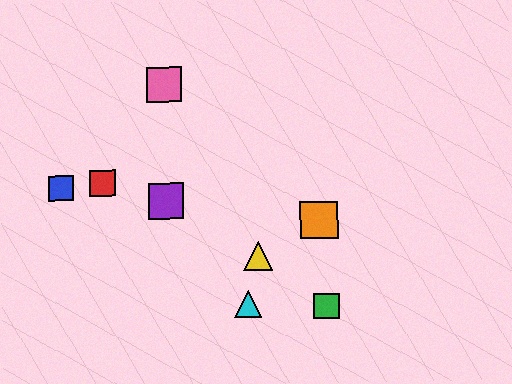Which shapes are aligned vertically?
The purple square, the pink square are aligned vertically.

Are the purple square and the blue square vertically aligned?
No, the purple square is at x≈166 and the blue square is at x≈61.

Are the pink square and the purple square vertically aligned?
Yes, both are at x≈164.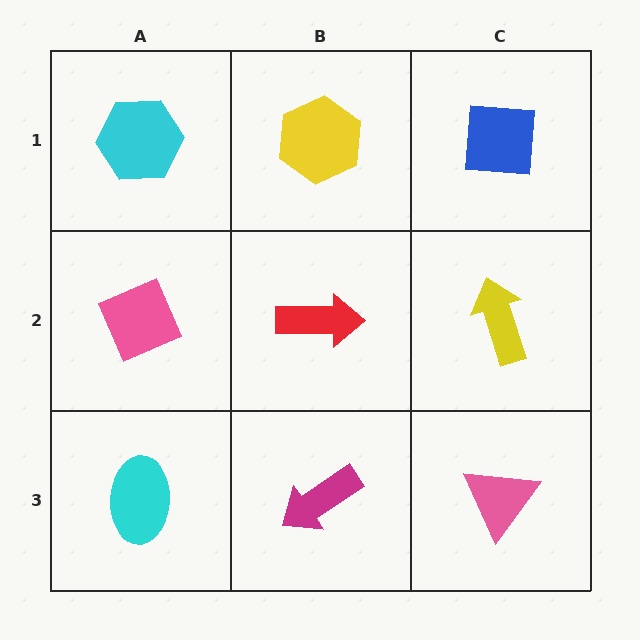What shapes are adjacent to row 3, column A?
A pink diamond (row 2, column A), a magenta arrow (row 3, column B).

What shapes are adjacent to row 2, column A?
A cyan hexagon (row 1, column A), a cyan ellipse (row 3, column A), a red arrow (row 2, column B).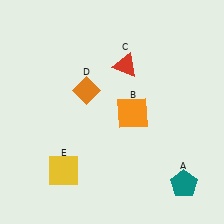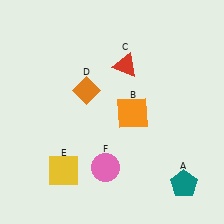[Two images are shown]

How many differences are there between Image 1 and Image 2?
There is 1 difference between the two images.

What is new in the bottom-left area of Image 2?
A pink circle (F) was added in the bottom-left area of Image 2.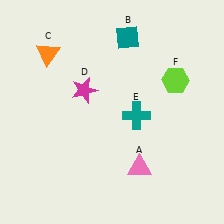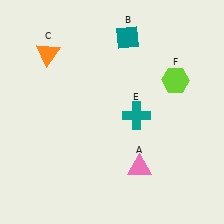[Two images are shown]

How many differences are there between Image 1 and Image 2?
There is 1 difference between the two images.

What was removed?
The magenta star (D) was removed in Image 2.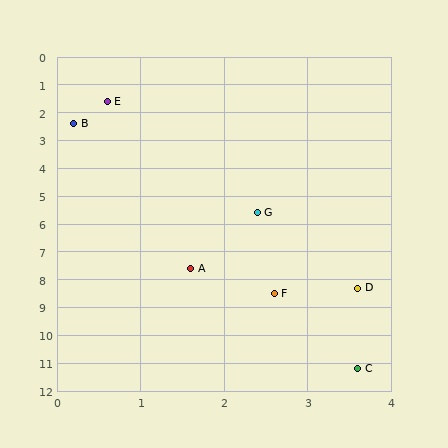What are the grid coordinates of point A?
Point A is at approximately (1.6, 7.6).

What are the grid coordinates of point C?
Point C is at approximately (3.6, 11.2).